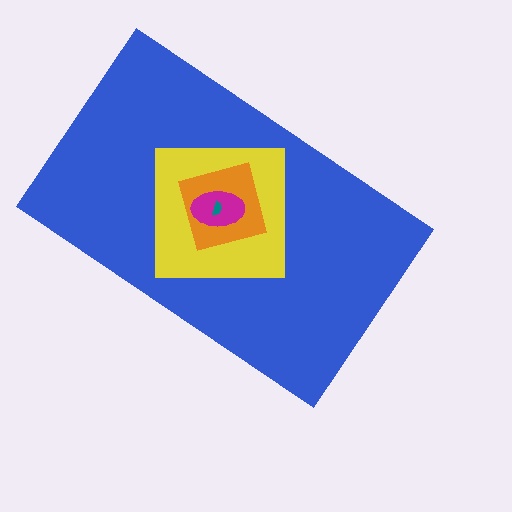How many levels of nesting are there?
5.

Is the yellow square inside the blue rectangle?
Yes.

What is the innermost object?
The teal semicircle.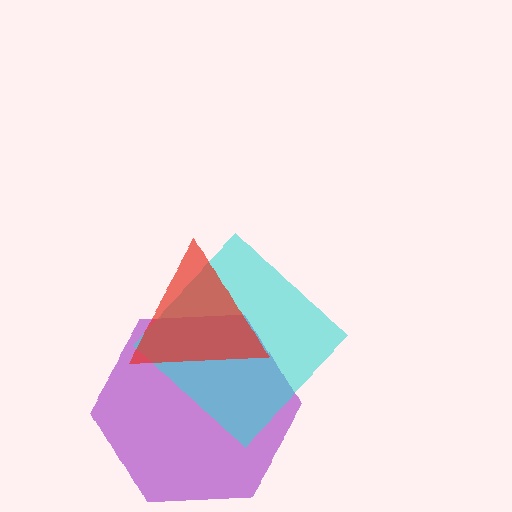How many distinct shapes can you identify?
There are 3 distinct shapes: a purple hexagon, a cyan diamond, a red triangle.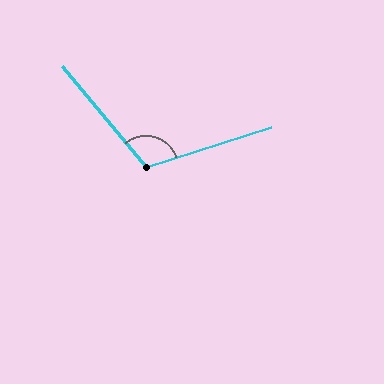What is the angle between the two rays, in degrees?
Approximately 112 degrees.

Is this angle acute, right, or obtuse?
It is obtuse.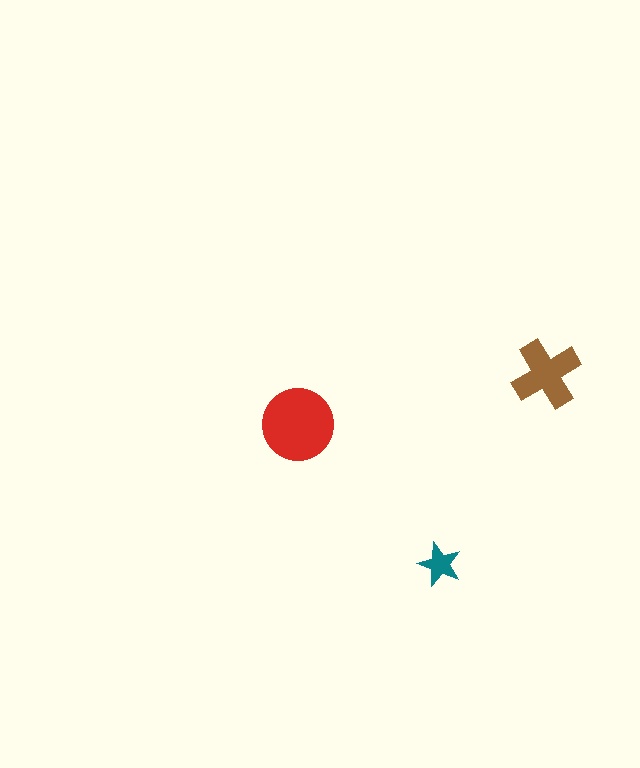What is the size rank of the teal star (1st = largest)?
3rd.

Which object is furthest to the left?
The red circle is leftmost.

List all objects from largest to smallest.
The red circle, the brown cross, the teal star.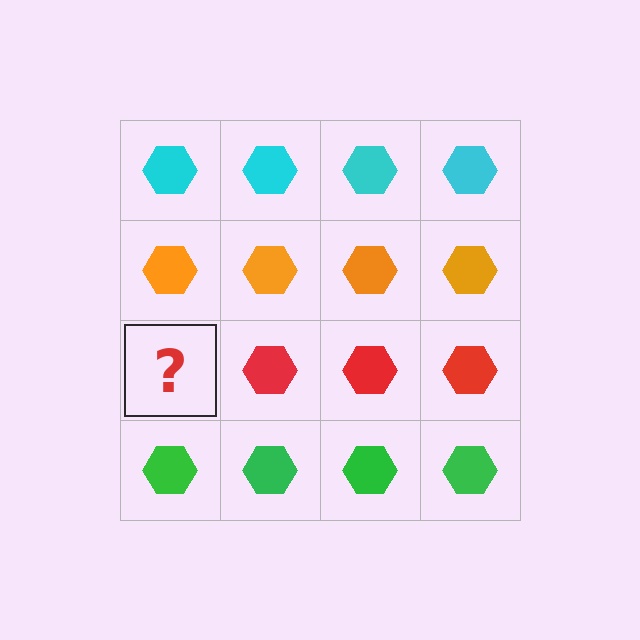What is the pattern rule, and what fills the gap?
The rule is that each row has a consistent color. The gap should be filled with a red hexagon.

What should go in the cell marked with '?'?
The missing cell should contain a red hexagon.